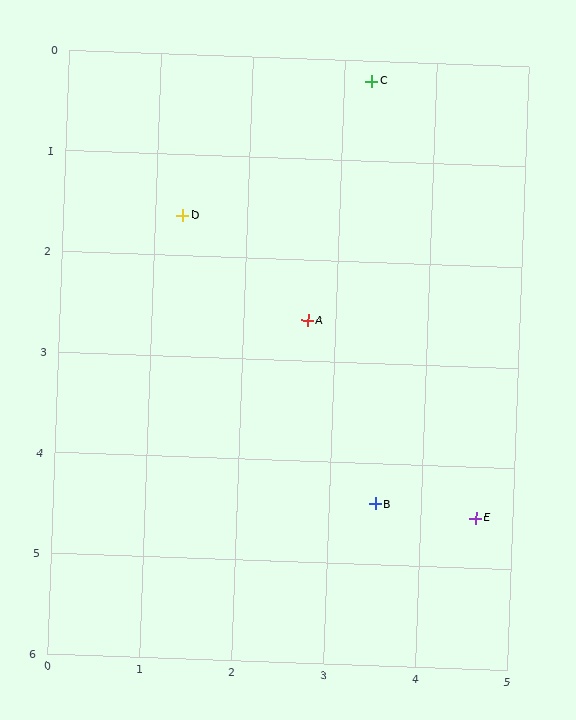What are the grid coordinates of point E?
Point E is at approximately (4.6, 4.5).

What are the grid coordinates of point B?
Point B is at approximately (3.5, 4.4).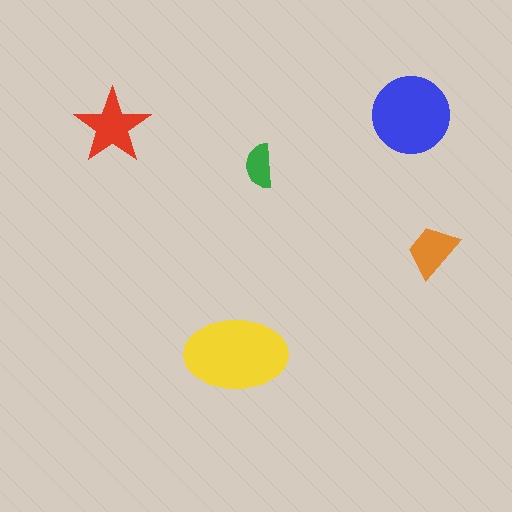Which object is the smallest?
The green semicircle.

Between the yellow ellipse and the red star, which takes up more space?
The yellow ellipse.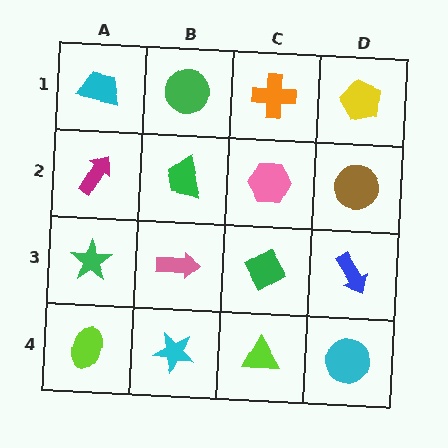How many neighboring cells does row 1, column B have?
3.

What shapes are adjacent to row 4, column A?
A green star (row 3, column A), a cyan star (row 4, column B).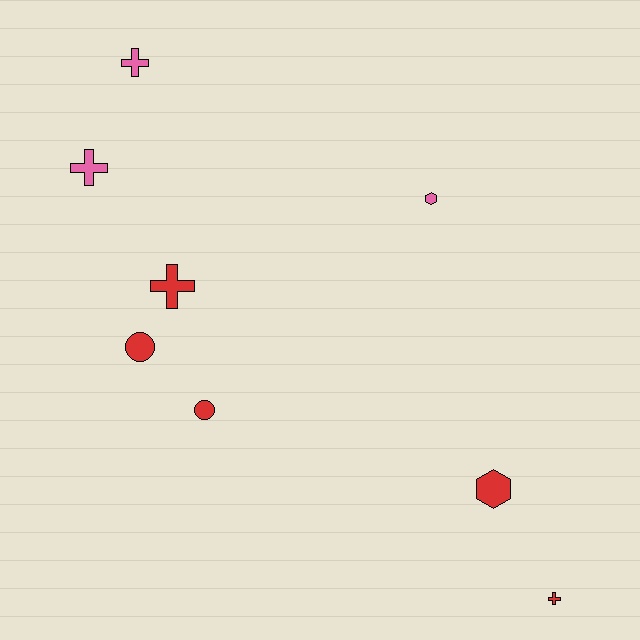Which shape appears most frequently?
Cross, with 4 objects.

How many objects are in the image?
There are 8 objects.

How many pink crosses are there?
There are 2 pink crosses.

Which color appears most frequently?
Red, with 5 objects.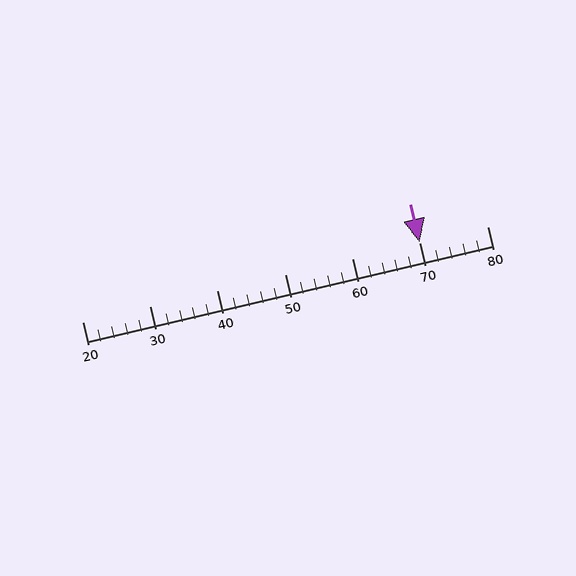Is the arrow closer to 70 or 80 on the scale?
The arrow is closer to 70.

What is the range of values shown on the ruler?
The ruler shows values from 20 to 80.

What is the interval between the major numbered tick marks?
The major tick marks are spaced 10 units apart.